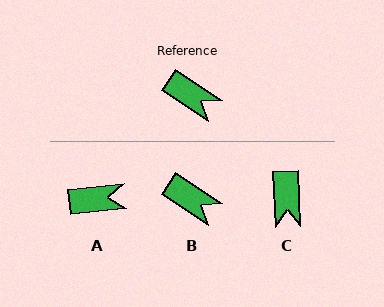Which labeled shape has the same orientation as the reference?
B.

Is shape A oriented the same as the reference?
No, it is off by about 40 degrees.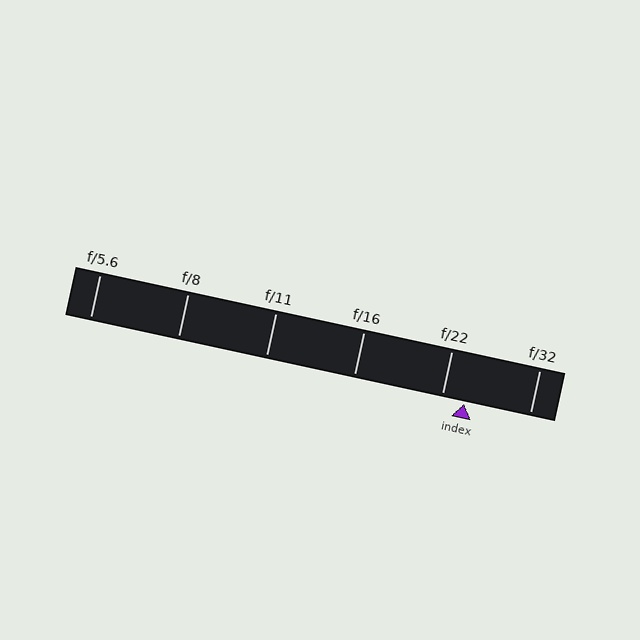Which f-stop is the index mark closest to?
The index mark is closest to f/22.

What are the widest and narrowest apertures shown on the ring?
The widest aperture shown is f/5.6 and the narrowest is f/32.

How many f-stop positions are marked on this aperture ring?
There are 6 f-stop positions marked.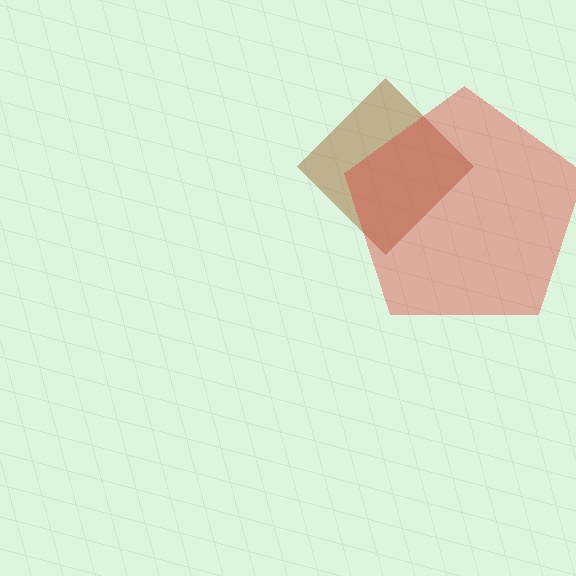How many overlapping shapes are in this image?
There are 2 overlapping shapes in the image.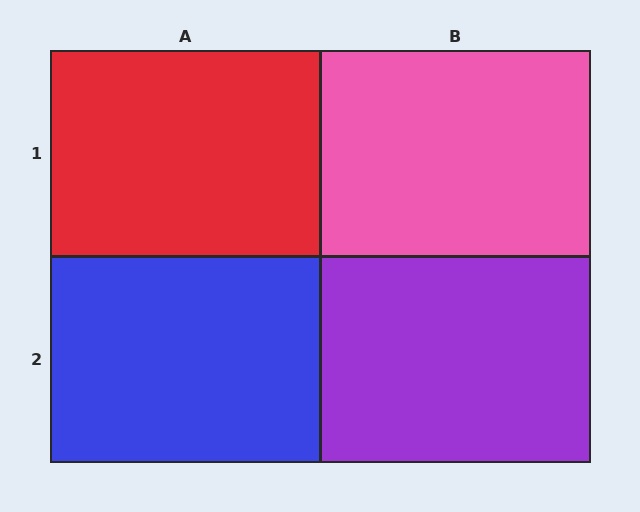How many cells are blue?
1 cell is blue.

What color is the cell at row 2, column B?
Purple.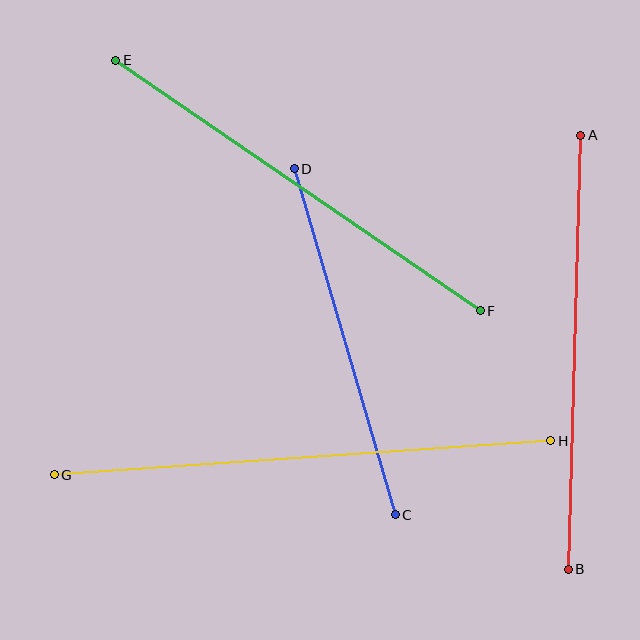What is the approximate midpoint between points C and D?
The midpoint is at approximately (345, 342) pixels.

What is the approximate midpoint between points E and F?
The midpoint is at approximately (298, 185) pixels.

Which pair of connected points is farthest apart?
Points G and H are farthest apart.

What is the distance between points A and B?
The distance is approximately 434 pixels.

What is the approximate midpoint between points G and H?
The midpoint is at approximately (302, 458) pixels.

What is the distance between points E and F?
The distance is approximately 443 pixels.